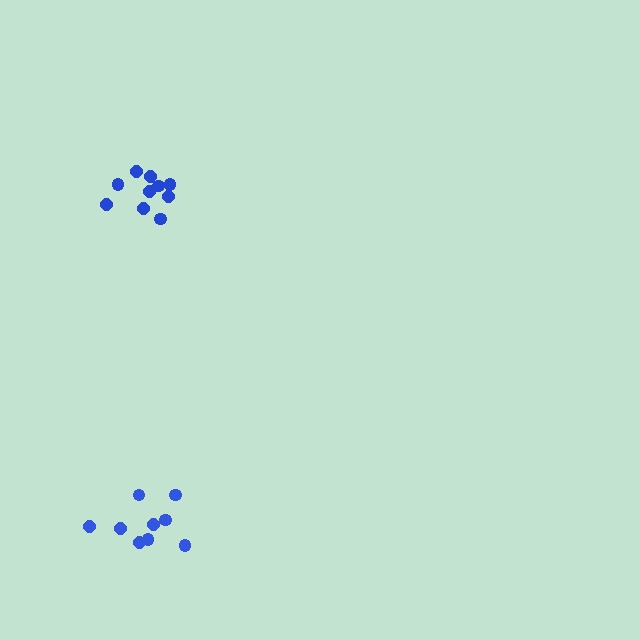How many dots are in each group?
Group 1: 10 dots, Group 2: 9 dots (19 total).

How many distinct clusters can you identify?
There are 2 distinct clusters.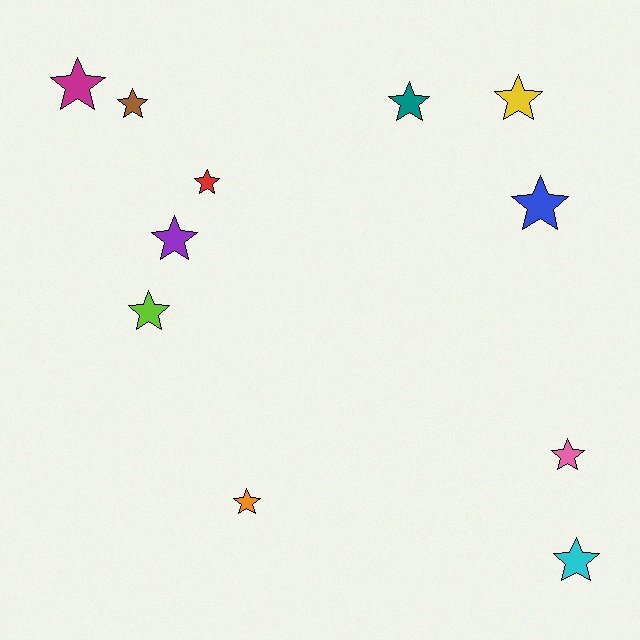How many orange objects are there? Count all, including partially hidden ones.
There is 1 orange object.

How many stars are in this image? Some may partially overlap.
There are 11 stars.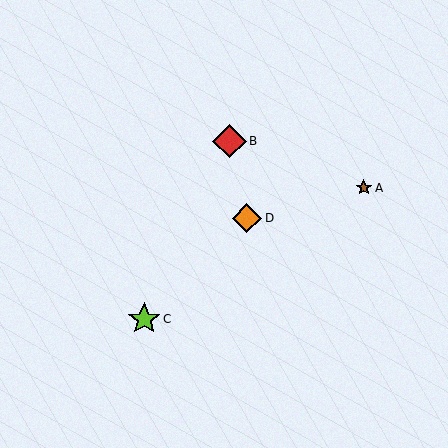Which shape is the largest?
The red diamond (labeled B) is the largest.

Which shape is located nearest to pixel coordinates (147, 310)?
The lime star (labeled C) at (144, 319) is nearest to that location.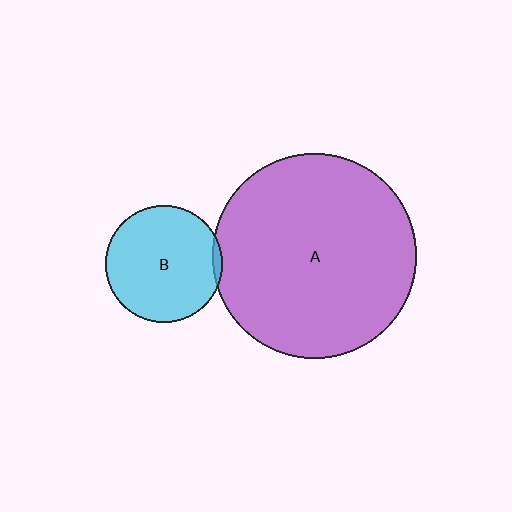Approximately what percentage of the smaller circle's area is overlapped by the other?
Approximately 5%.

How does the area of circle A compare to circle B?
Approximately 3.1 times.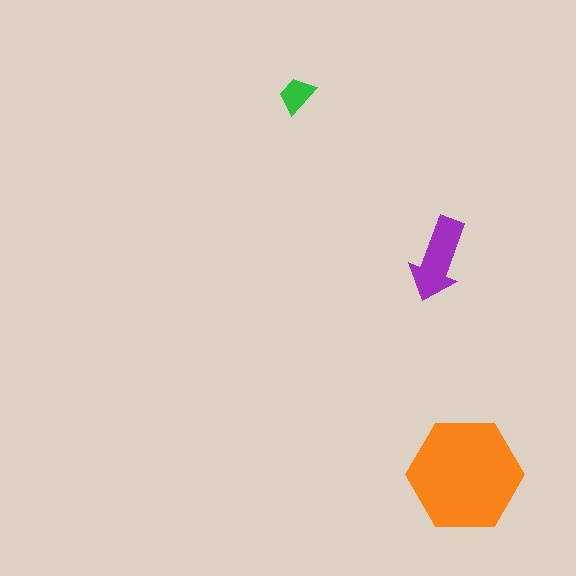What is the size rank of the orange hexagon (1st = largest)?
1st.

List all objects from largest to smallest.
The orange hexagon, the purple arrow, the green trapezoid.